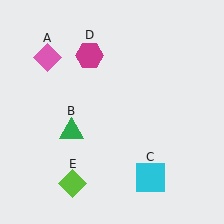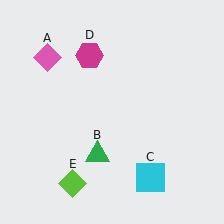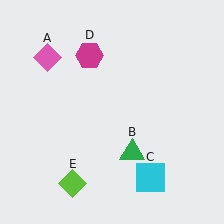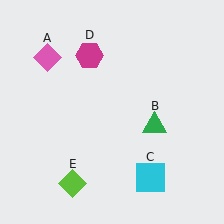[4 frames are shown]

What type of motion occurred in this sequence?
The green triangle (object B) rotated counterclockwise around the center of the scene.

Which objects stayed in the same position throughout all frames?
Pink diamond (object A) and cyan square (object C) and magenta hexagon (object D) and lime diamond (object E) remained stationary.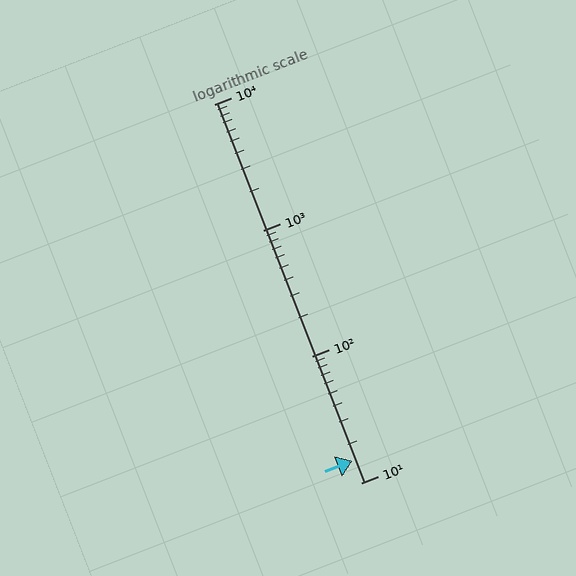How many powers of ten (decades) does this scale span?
The scale spans 3 decades, from 10 to 10000.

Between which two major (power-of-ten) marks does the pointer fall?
The pointer is between 10 and 100.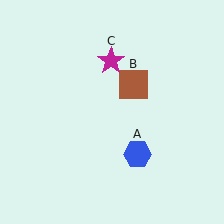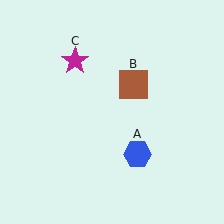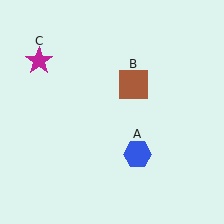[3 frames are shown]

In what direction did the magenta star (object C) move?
The magenta star (object C) moved left.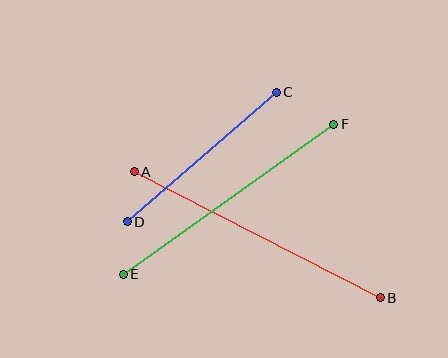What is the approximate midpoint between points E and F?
The midpoint is at approximately (228, 199) pixels.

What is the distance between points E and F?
The distance is approximately 258 pixels.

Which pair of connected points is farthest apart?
Points A and B are farthest apart.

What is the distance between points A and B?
The distance is approximately 276 pixels.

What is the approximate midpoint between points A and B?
The midpoint is at approximately (257, 235) pixels.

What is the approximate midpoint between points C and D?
The midpoint is at approximately (202, 157) pixels.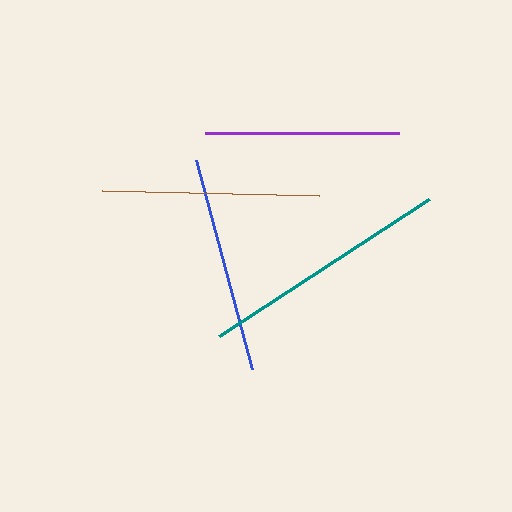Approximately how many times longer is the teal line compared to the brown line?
The teal line is approximately 1.2 times the length of the brown line.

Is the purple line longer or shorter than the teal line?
The teal line is longer than the purple line.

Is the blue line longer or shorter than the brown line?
The brown line is longer than the blue line.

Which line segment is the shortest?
The purple line is the shortest at approximately 193 pixels.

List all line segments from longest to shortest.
From longest to shortest: teal, brown, blue, purple.